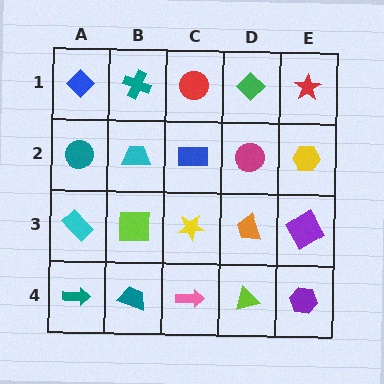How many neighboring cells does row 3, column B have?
4.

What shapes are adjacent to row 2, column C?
A red circle (row 1, column C), a yellow star (row 3, column C), a cyan trapezoid (row 2, column B), a magenta circle (row 2, column D).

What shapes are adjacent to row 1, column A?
A teal circle (row 2, column A), a teal cross (row 1, column B).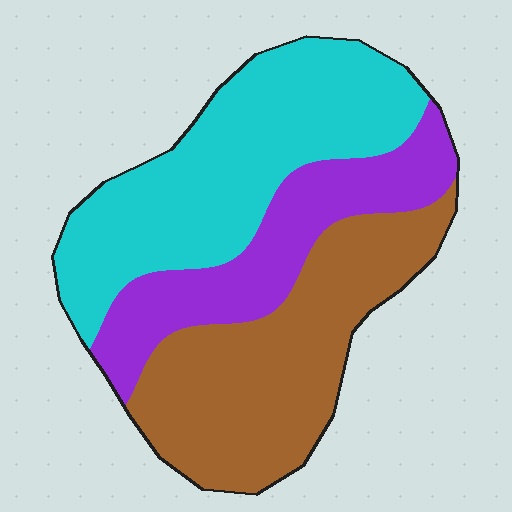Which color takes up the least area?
Purple, at roughly 25%.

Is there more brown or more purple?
Brown.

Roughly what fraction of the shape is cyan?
Cyan takes up between a quarter and a half of the shape.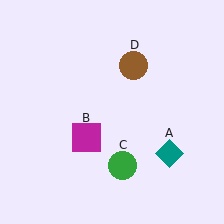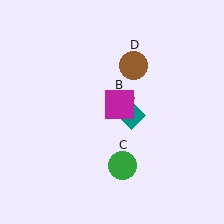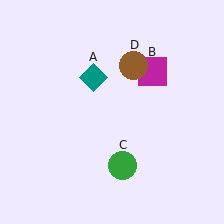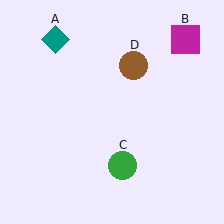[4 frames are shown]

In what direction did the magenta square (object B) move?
The magenta square (object B) moved up and to the right.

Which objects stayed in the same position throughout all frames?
Green circle (object C) and brown circle (object D) remained stationary.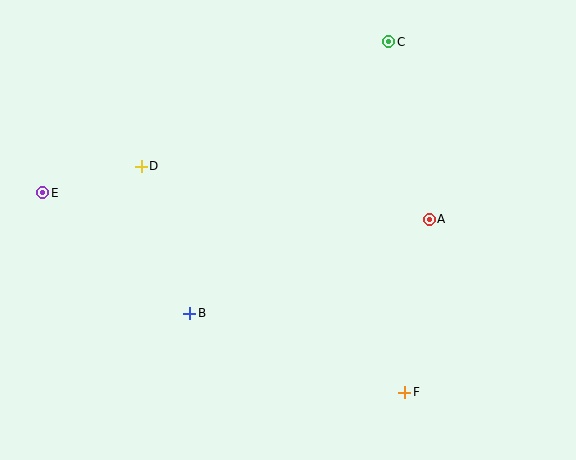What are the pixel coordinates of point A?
Point A is at (429, 219).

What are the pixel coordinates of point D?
Point D is at (141, 166).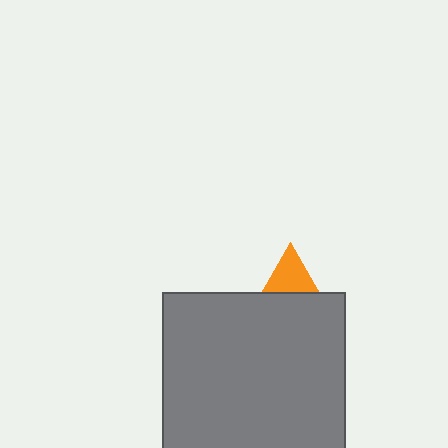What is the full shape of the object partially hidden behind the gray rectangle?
The partially hidden object is an orange triangle.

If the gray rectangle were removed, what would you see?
You would see the complete orange triangle.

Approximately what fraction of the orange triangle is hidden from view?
Roughly 65% of the orange triangle is hidden behind the gray rectangle.